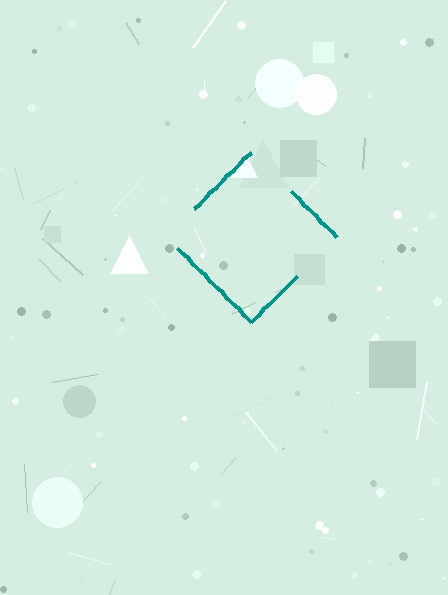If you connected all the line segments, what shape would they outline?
They would outline a diamond.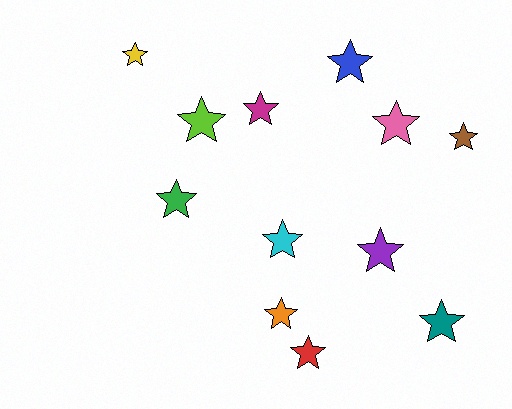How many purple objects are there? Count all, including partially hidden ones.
There is 1 purple object.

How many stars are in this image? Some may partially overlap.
There are 12 stars.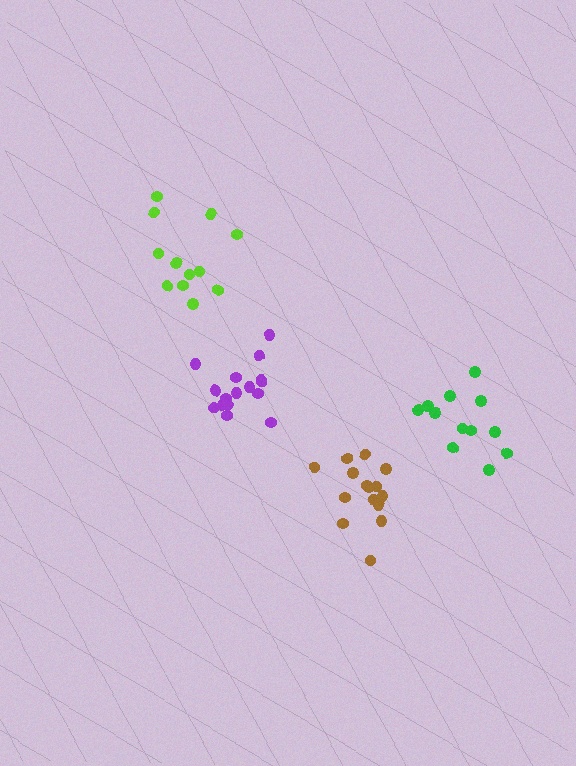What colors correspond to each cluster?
The clusters are colored: lime, brown, purple, green.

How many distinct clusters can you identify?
There are 4 distinct clusters.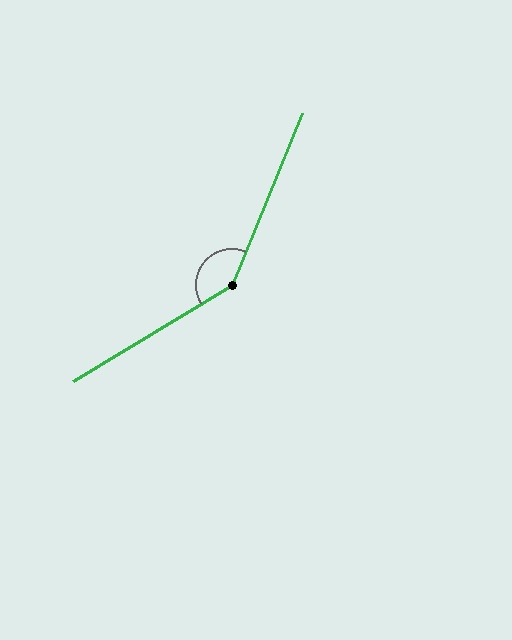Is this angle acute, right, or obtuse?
It is obtuse.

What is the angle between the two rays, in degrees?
Approximately 143 degrees.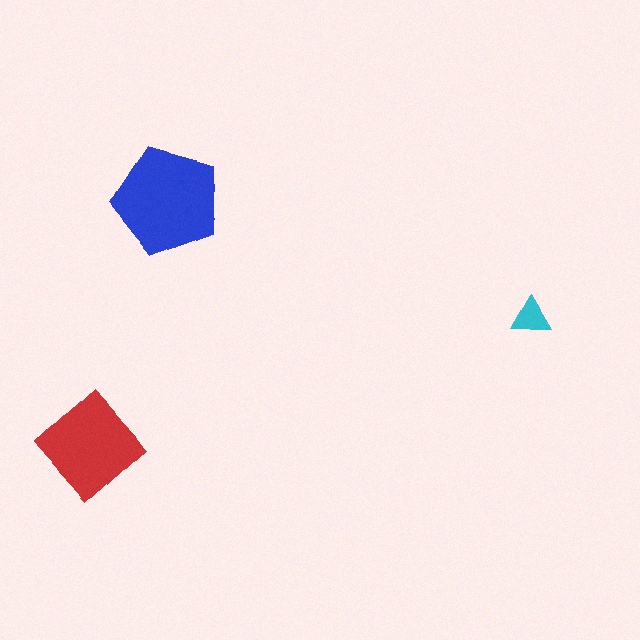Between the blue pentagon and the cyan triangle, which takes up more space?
The blue pentagon.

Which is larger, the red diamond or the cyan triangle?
The red diamond.